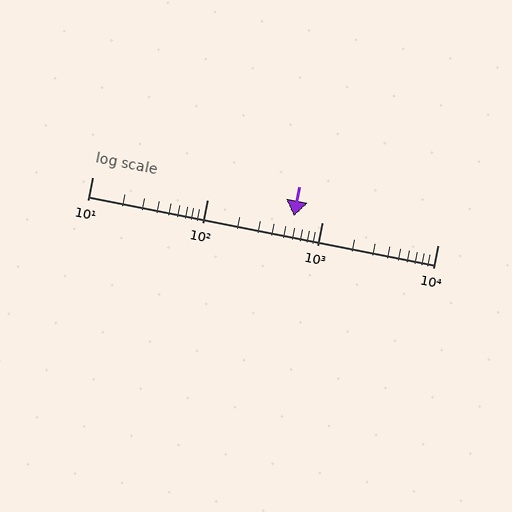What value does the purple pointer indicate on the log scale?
The pointer indicates approximately 560.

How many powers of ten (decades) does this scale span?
The scale spans 3 decades, from 10 to 10000.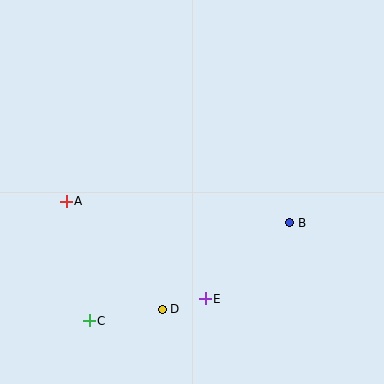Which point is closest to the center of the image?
Point B at (290, 223) is closest to the center.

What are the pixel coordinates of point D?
Point D is at (162, 309).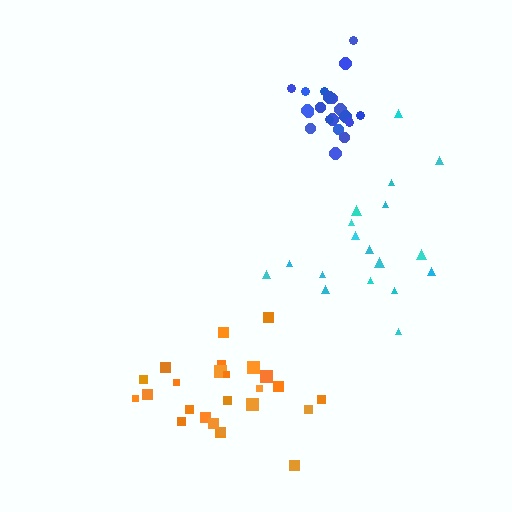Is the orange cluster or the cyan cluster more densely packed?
Orange.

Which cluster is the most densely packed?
Blue.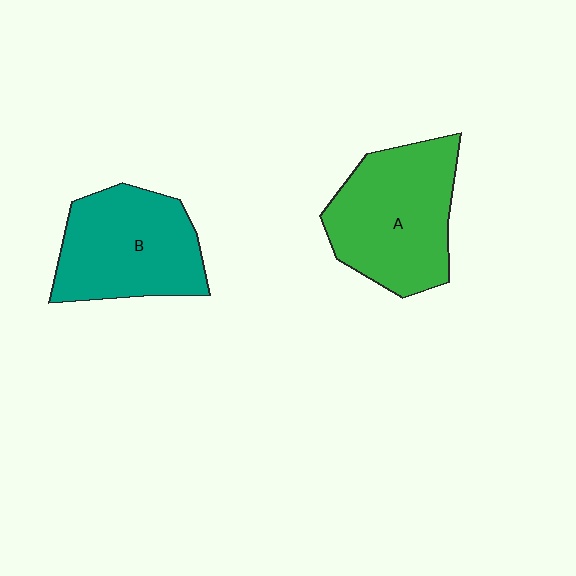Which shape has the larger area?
Shape A (green).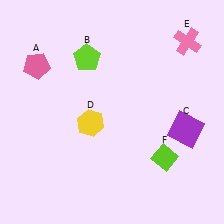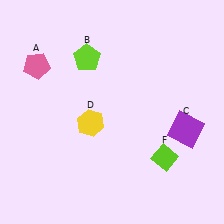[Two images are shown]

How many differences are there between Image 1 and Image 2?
There is 1 difference between the two images.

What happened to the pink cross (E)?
The pink cross (E) was removed in Image 2. It was in the top-right area of Image 1.